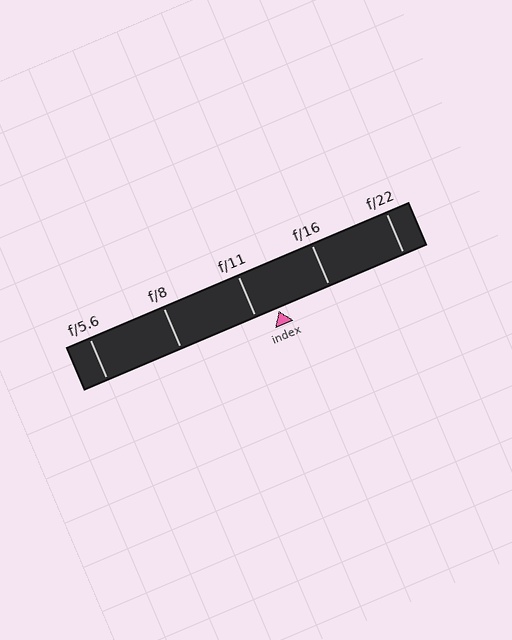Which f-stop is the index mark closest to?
The index mark is closest to f/11.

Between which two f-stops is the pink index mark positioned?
The index mark is between f/11 and f/16.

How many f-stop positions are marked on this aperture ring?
There are 5 f-stop positions marked.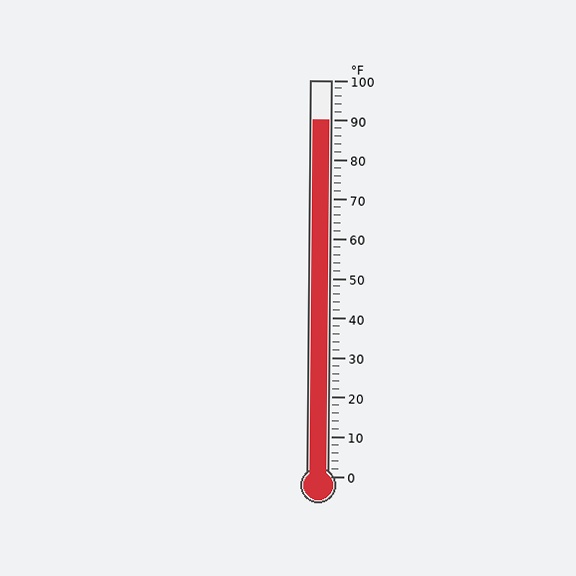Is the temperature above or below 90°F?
The temperature is at 90°F.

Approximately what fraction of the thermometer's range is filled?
The thermometer is filled to approximately 90% of its range.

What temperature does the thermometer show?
The thermometer shows approximately 90°F.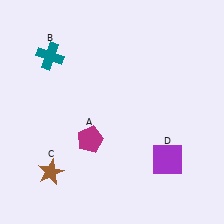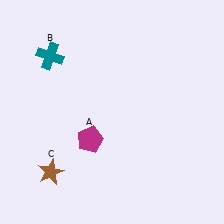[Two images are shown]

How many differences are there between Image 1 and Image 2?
There is 1 difference between the two images.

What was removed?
The purple square (D) was removed in Image 2.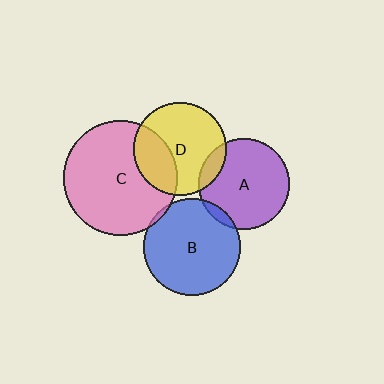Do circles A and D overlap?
Yes.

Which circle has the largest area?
Circle C (pink).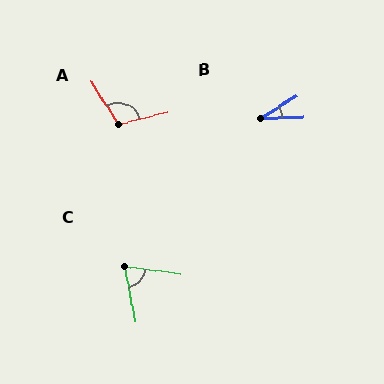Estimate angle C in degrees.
Approximately 72 degrees.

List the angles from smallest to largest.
B (30°), C (72°), A (109°).